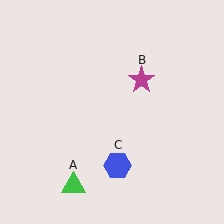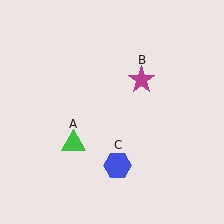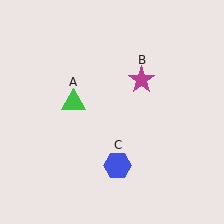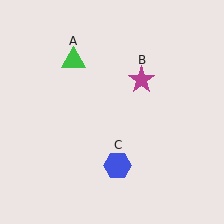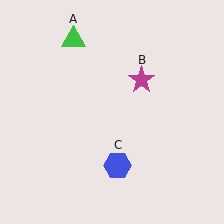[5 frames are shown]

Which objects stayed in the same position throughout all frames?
Magenta star (object B) and blue hexagon (object C) remained stationary.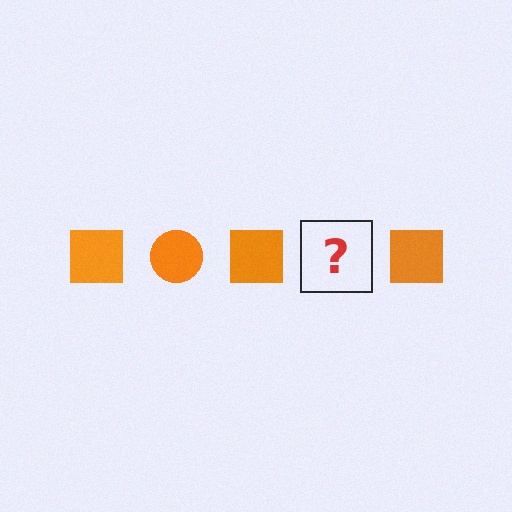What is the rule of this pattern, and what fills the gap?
The rule is that the pattern cycles through square, circle shapes in orange. The gap should be filled with an orange circle.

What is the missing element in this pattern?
The missing element is an orange circle.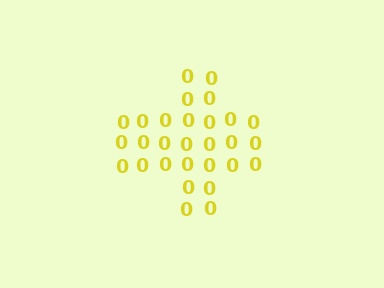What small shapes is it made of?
It is made of small digit 0's.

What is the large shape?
The large shape is a cross.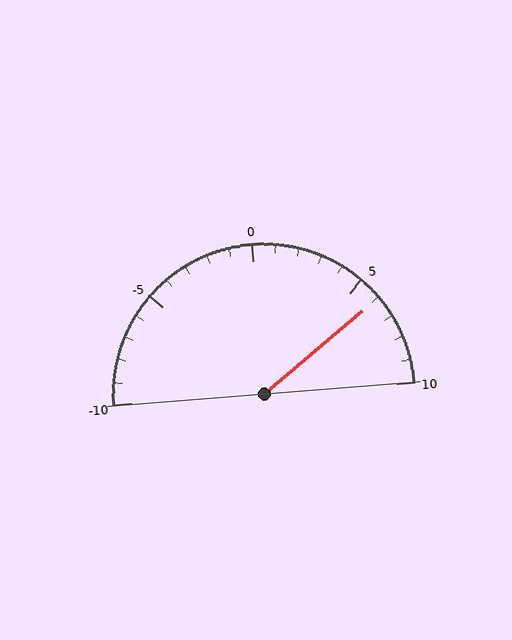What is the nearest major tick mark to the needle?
The nearest major tick mark is 5.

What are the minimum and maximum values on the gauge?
The gauge ranges from -10 to 10.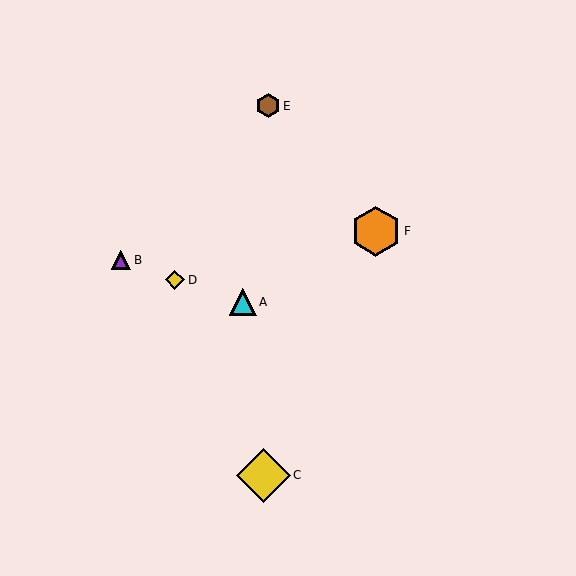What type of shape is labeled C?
Shape C is a yellow diamond.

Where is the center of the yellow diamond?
The center of the yellow diamond is at (264, 475).